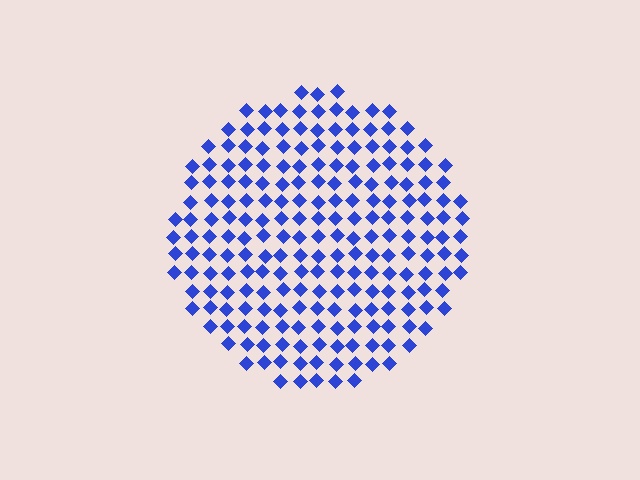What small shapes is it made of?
It is made of small diamonds.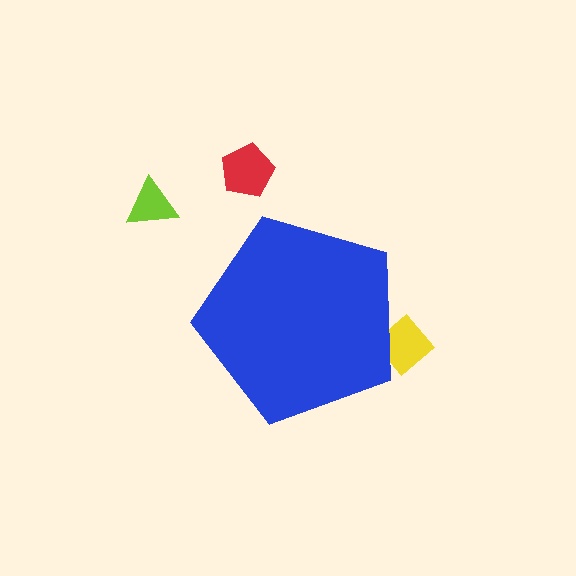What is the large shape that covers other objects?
A blue pentagon.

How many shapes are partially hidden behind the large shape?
1 shape is partially hidden.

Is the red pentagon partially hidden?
No, the red pentagon is fully visible.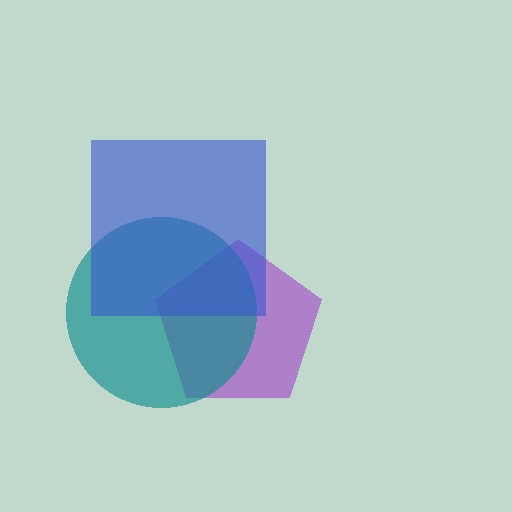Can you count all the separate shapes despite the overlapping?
Yes, there are 3 separate shapes.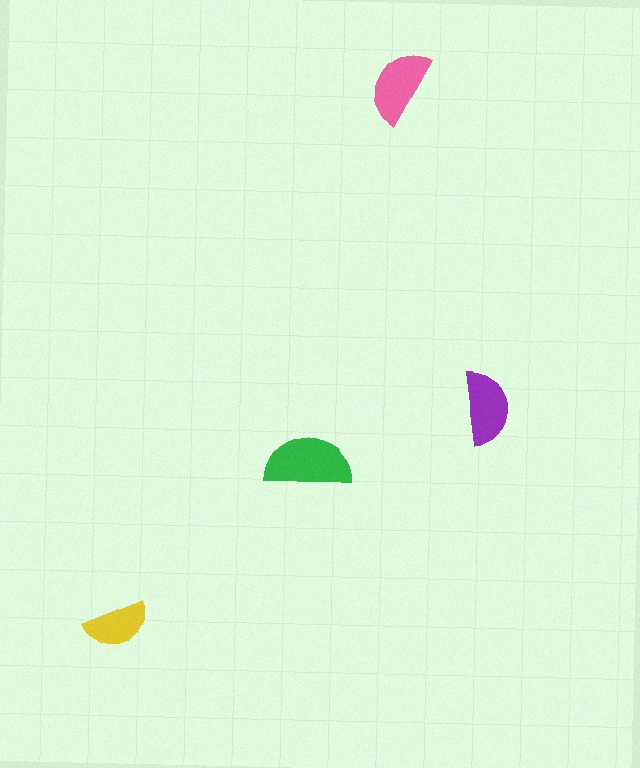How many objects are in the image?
There are 4 objects in the image.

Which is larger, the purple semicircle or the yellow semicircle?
The purple one.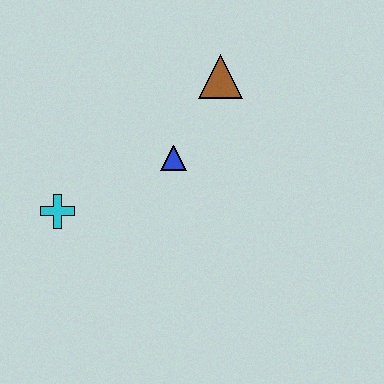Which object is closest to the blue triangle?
The brown triangle is closest to the blue triangle.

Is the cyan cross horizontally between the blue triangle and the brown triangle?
No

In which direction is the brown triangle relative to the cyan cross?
The brown triangle is to the right of the cyan cross.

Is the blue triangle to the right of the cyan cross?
Yes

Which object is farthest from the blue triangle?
The cyan cross is farthest from the blue triangle.